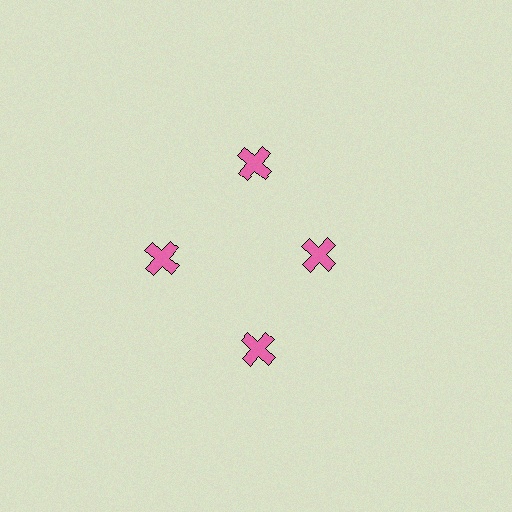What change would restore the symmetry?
The symmetry would be restored by moving it outward, back onto the ring so that all 4 crosses sit at equal angles and equal distance from the center.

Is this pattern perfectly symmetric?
No. The 4 pink crosses are arranged in a ring, but one element near the 3 o'clock position is pulled inward toward the center, breaking the 4-fold rotational symmetry.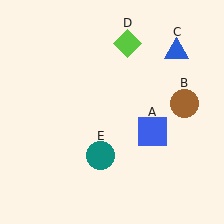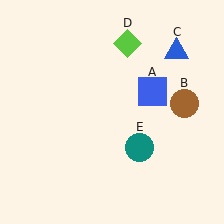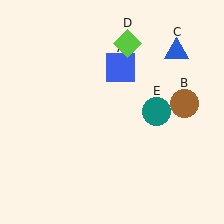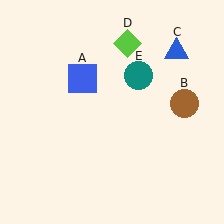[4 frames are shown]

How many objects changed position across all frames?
2 objects changed position: blue square (object A), teal circle (object E).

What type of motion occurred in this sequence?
The blue square (object A), teal circle (object E) rotated counterclockwise around the center of the scene.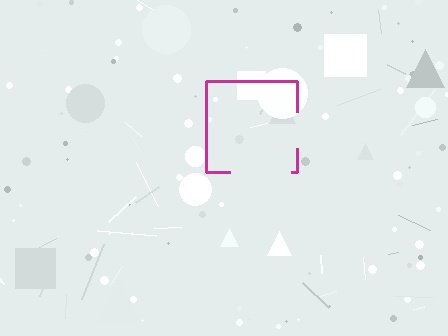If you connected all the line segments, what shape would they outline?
They would outline a square.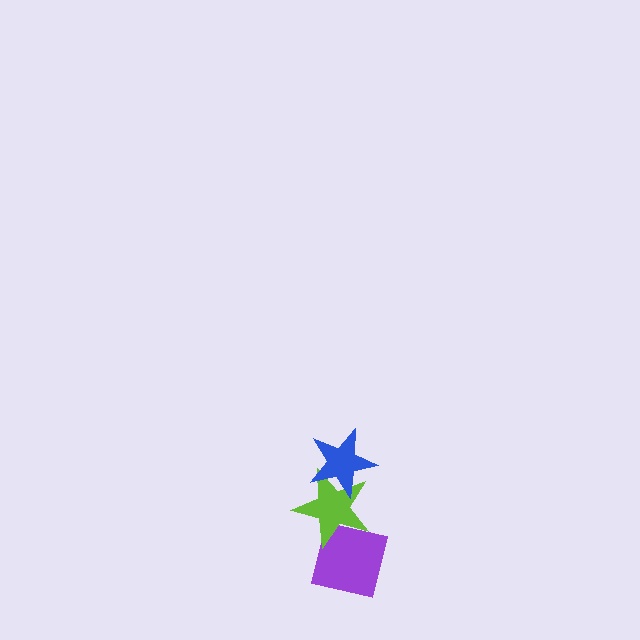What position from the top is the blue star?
The blue star is 1st from the top.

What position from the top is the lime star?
The lime star is 2nd from the top.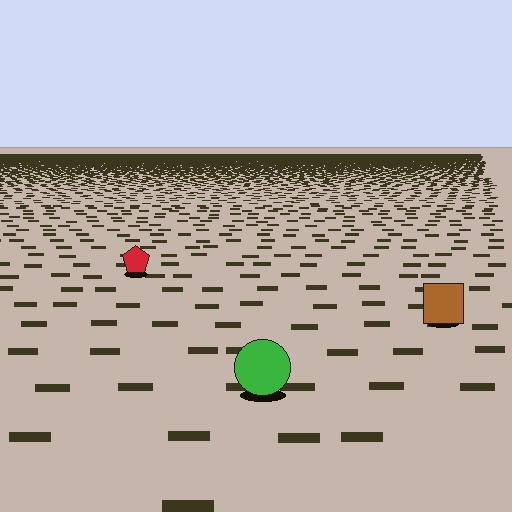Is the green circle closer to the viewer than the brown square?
Yes. The green circle is closer — you can tell from the texture gradient: the ground texture is coarser near it.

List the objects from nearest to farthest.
From nearest to farthest: the green circle, the brown square, the red pentagon.